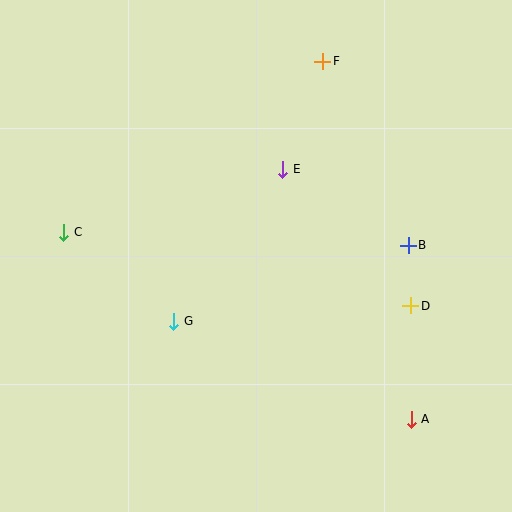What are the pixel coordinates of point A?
Point A is at (411, 419).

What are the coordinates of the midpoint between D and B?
The midpoint between D and B is at (410, 276).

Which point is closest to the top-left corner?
Point C is closest to the top-left corner.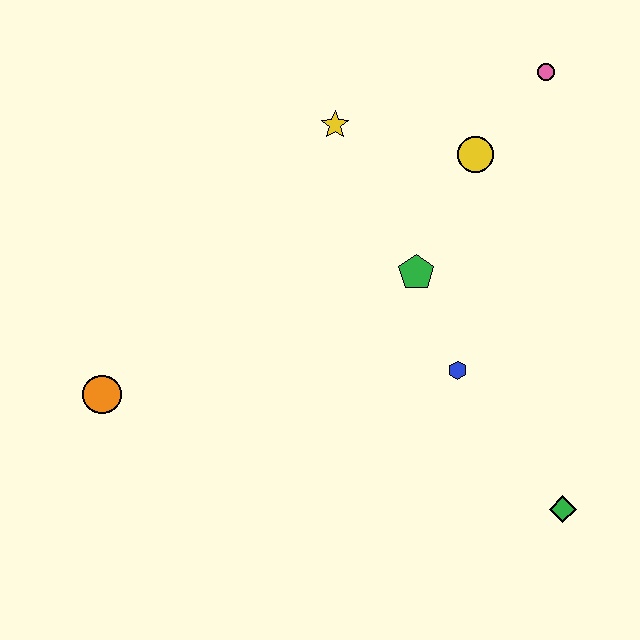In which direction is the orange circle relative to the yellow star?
The orange circle is below the yellow star.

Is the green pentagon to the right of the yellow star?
Yes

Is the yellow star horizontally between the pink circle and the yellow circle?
No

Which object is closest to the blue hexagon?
The green pentagon is closest to the blue hexagon.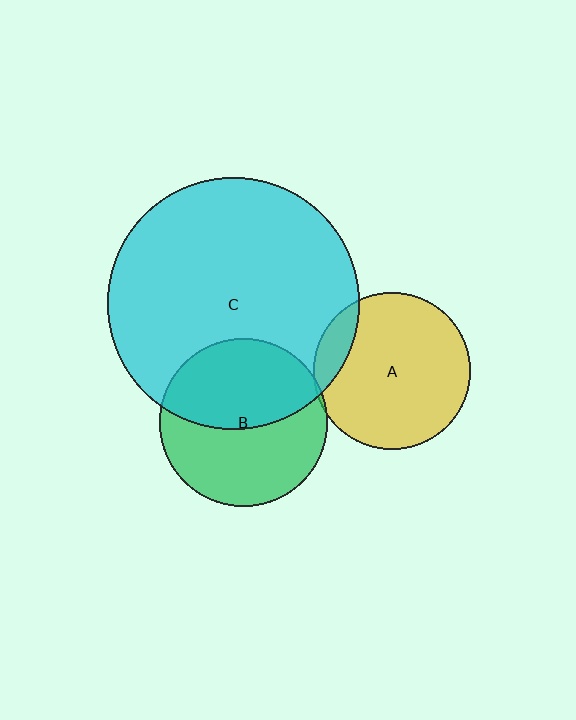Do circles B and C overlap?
Yes.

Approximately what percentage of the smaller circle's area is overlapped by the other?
Approximately 50%.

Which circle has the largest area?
Circle C (cyan).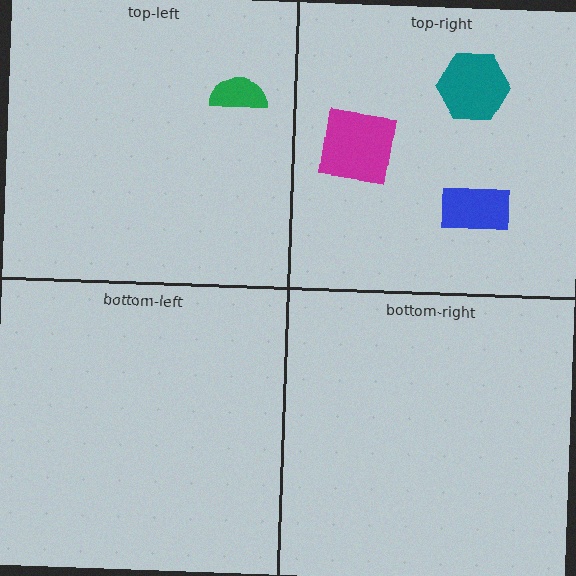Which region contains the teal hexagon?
The top-right region.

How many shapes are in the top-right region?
3.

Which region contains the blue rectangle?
The top-right region.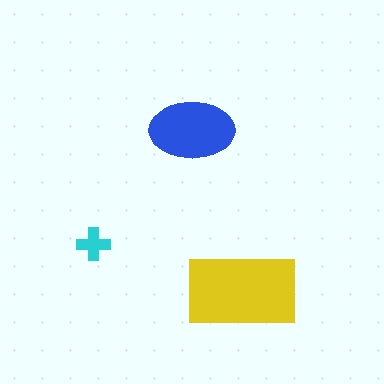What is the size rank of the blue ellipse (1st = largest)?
2nd.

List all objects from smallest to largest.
The cyan cross, the blue ellipse, the yellow rectangle.